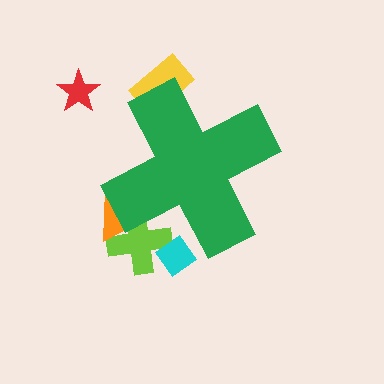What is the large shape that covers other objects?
A green cross.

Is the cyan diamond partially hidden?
Yes, the cyan diamond is partially hidden behind the green cross.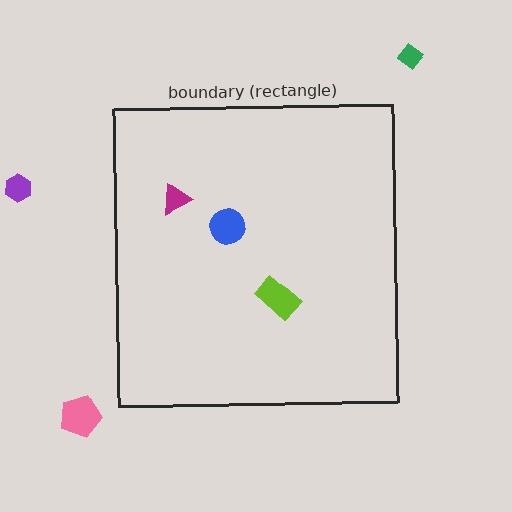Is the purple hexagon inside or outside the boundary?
Outside.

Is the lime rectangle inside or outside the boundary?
Inside.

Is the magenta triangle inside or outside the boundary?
Inside.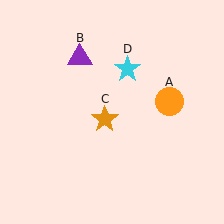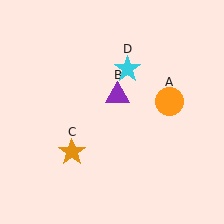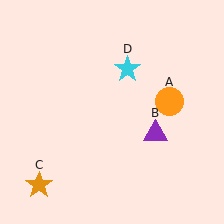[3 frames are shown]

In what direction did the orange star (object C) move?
The orange star (object C) moved down and to the left.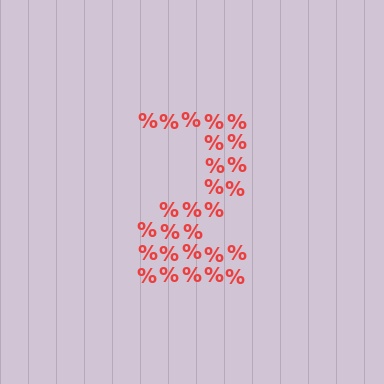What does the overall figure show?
The overall figure shows the digit 2.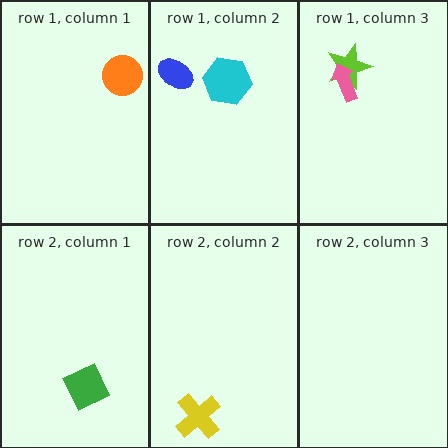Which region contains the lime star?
The row 1, column 3 region.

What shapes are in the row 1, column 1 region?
The orange circle.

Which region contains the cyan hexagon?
The row 1, column 2 region.